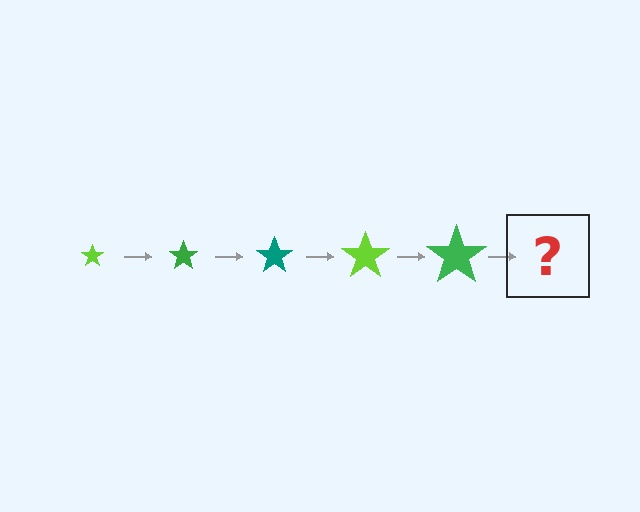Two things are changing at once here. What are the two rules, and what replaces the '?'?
The two rules are that the star grows larger each step and the color cycles through lime, green, and teal. The '?' should be a teal star, larger than the previous one.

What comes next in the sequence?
The next element should be a teal star, larger than the previous one.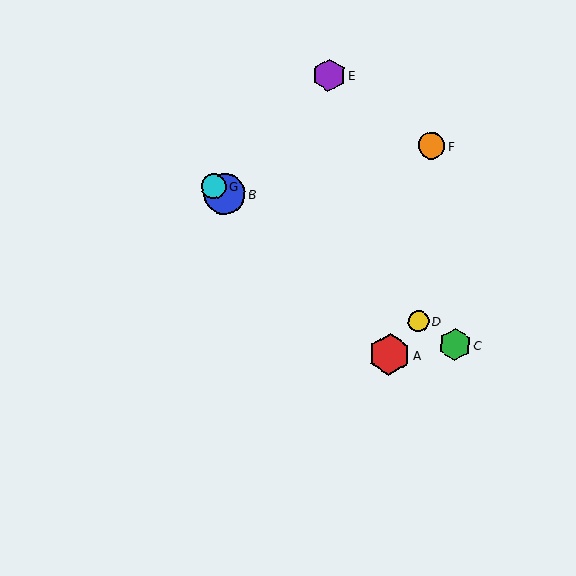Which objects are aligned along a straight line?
Objects B, C, D, G are aligned along a straight line.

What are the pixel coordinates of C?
Object C is at (455, 345).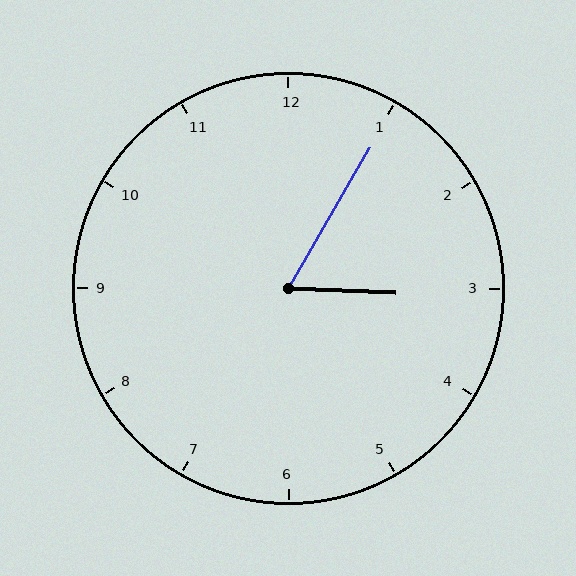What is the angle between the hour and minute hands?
Approximately 62 degrees.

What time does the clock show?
3:05.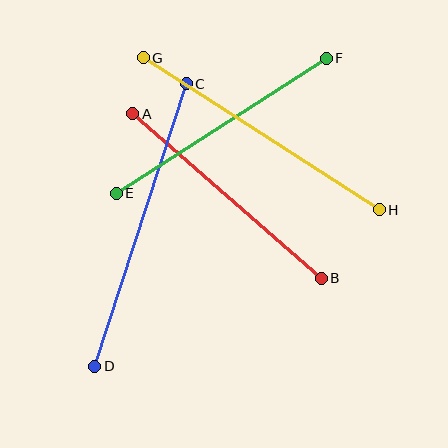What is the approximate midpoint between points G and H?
The midpoint is at approximately (261, 134) pixels.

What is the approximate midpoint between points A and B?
The midpoint is at approximately (227, 196) pixels.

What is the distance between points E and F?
The distance is approximately 250 pixels.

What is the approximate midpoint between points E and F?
The midpoint is at approximately (221, 126) pixels.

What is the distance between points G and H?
The distance is approximately 281 pixels.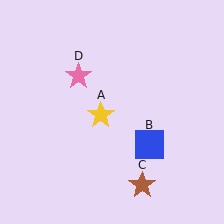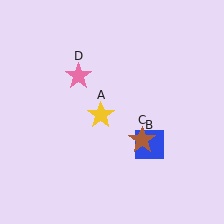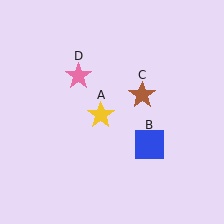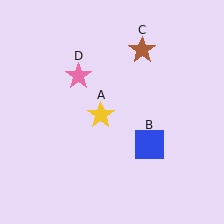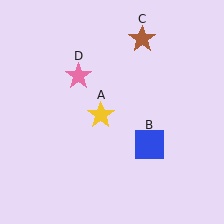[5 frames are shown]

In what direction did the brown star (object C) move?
The brown star (object C) moved up.